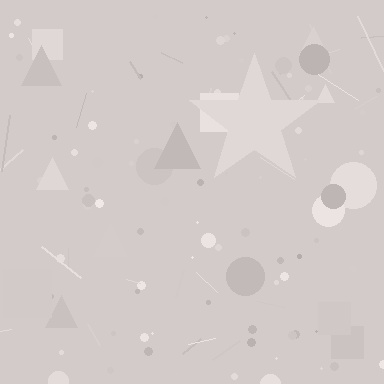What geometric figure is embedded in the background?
A star is embedded in the background.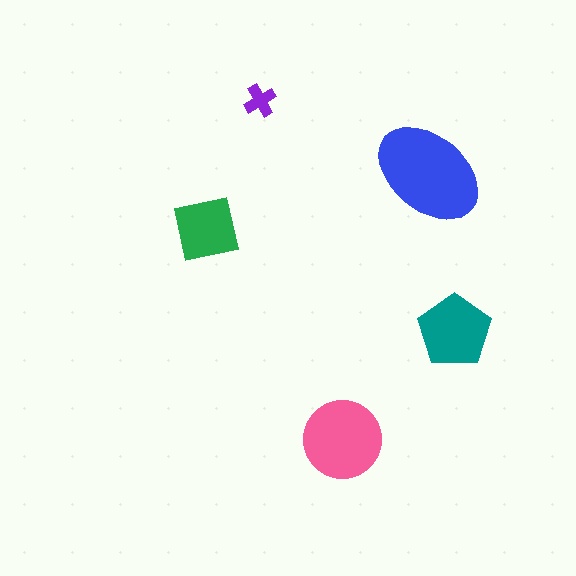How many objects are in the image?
There are 5 objects in the image.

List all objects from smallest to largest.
The purple cross, the green square, the teal pentagon, the pink circle, the blue ellipse.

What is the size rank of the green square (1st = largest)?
4th.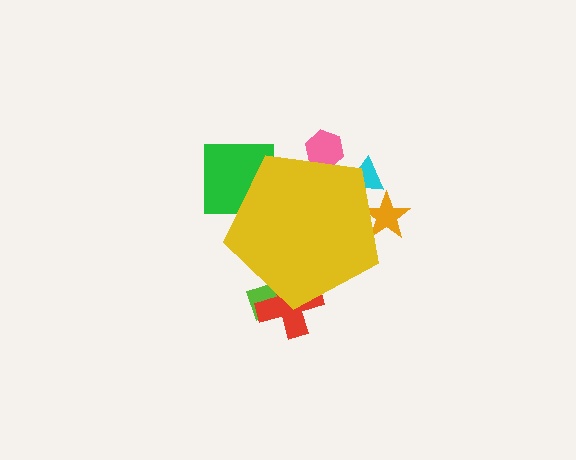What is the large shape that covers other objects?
A yellow pentagon.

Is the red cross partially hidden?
Yes, the red cross is partially hidden behind the yellow pentagon.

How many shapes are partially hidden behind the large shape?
6 shapes are partially hidden.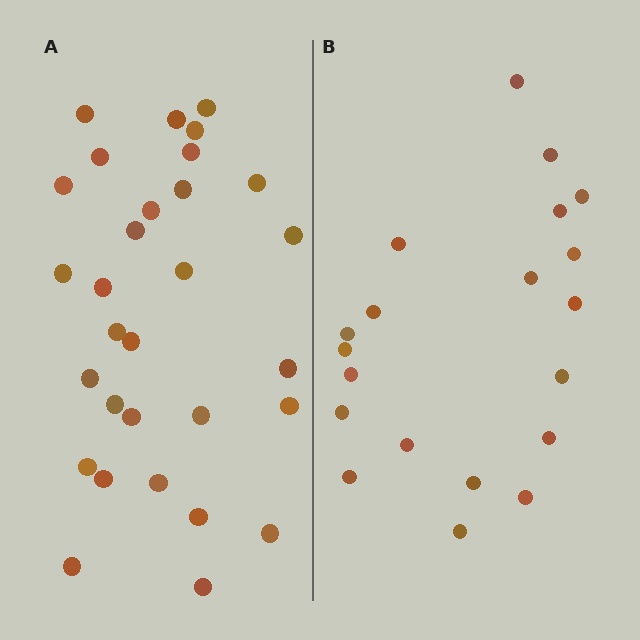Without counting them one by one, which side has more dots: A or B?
Region A (the left region) has more dots.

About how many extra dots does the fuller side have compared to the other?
Region A has roughly 10 or so more dots than region B.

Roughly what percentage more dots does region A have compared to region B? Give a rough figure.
About 50% more.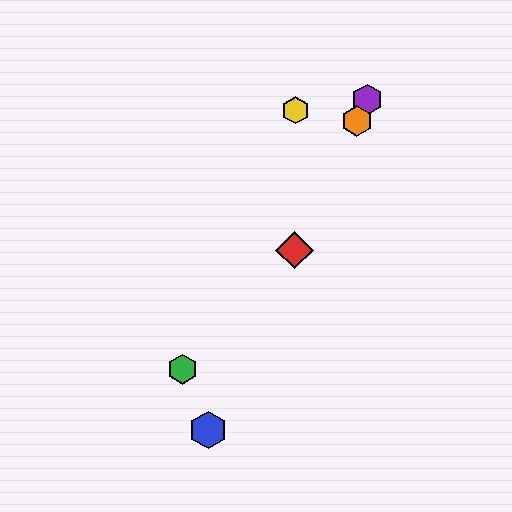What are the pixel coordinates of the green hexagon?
The green hexagon is at (182, 369).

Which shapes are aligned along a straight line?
The red diamond, the blue hexagon, the purple hexagon, the orange hexagon are aligned along a straight line.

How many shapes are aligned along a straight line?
4 shapes (the red diamond, the blue hexagon, the purple hexagon, the orange hexagon) are aligned along a straight line.